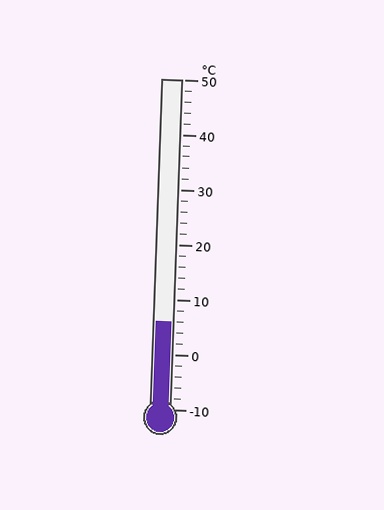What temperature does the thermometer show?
The thermometer shows approximately 6°C.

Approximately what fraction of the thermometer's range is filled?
The thermometer is filled to approximately 25% of its range.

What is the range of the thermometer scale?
The thermometer scale ranges from -10°C to 50°C.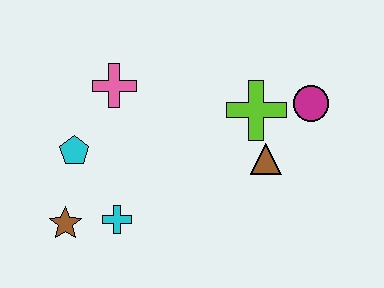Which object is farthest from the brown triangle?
The brown star is farthest from the brown triangle.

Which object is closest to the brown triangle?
The lime cross is closest to the brown triangle.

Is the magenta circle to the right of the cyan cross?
Yes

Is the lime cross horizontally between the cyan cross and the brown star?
No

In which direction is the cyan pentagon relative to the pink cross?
The cyan pentagon is below the pink cross.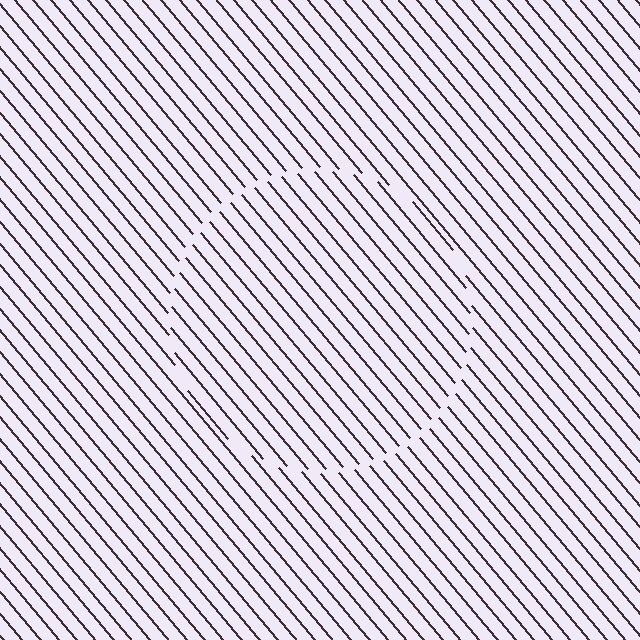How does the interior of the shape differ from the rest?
The interior of the shape contains the same grating, shifted by half a period — the contour is defined by the phase discontinuity where line-ends from the inner and outer gratings abut.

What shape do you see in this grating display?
An illusory circle. The interior of the shape contains the same grating, shifted by half a period — the contour is defined by the phase discontinuity where line-ends from the inner and outer gratings abut.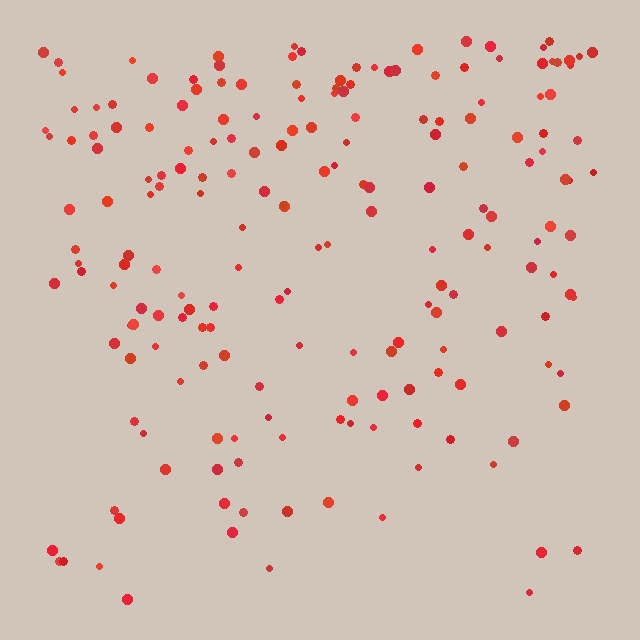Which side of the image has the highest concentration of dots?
The top.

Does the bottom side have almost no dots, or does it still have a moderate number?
Still a moderate number, just noticeably fewer than the top.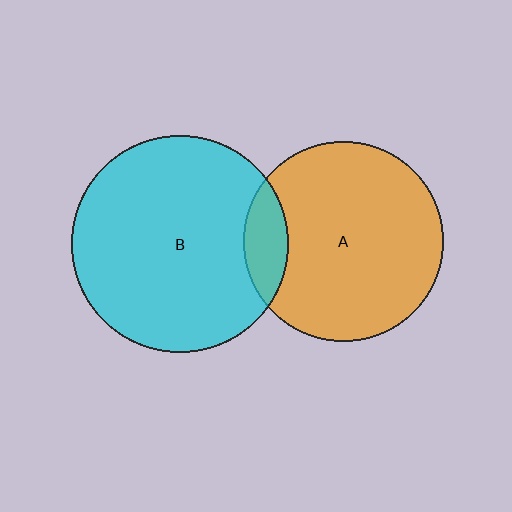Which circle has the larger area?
Circle B (cyan).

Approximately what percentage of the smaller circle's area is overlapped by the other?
Approximately 15%.